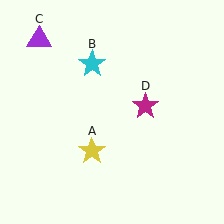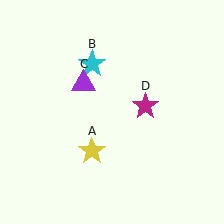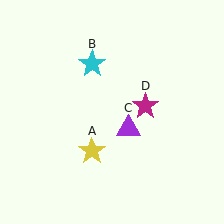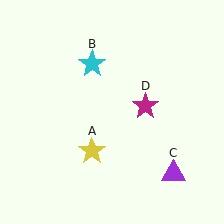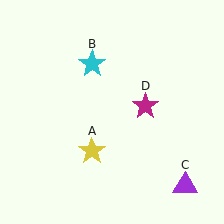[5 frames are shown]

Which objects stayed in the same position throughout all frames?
Yellow star (object A) and cyan star (object B) and magenta star (object D) remained stationary.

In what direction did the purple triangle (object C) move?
The purple triangle (object C) moved down and to the right.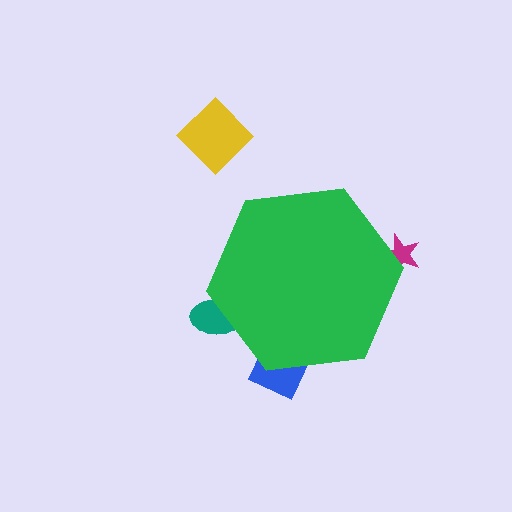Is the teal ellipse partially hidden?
Yes, the teal ellipse is partially hidden behind the green hexagon.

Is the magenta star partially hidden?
Yes, the magenta star is partially hidden behind the green hexagon.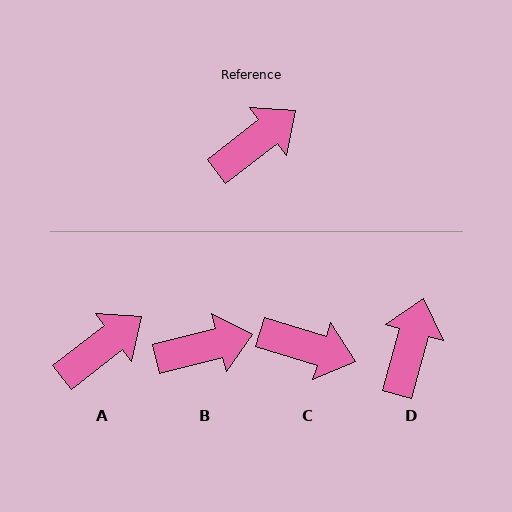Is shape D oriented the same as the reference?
No, it is off by about 37 degrees.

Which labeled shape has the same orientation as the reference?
A.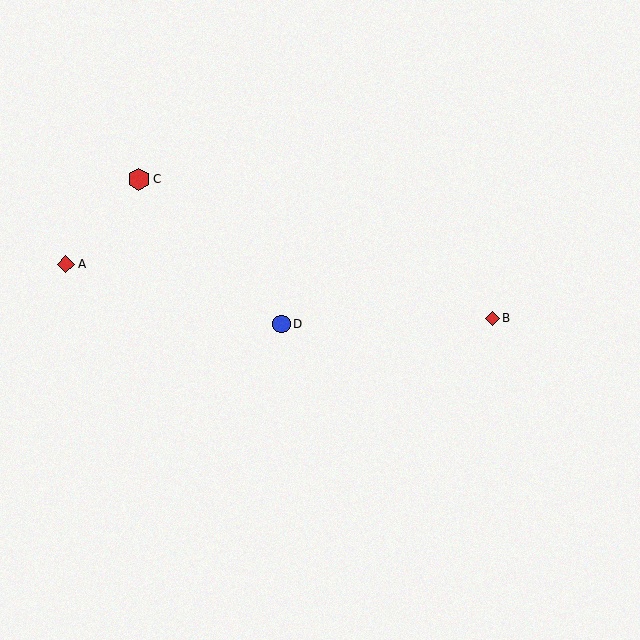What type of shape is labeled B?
Shape B is a red diamond.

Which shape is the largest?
The red hexagon (labeled C) is the largest.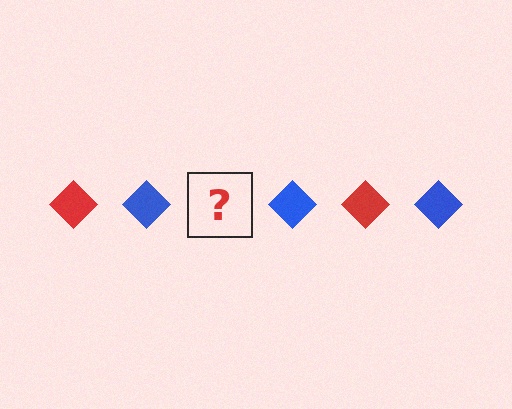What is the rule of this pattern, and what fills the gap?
The rule is that the pattern cycles through red, blue diamonds. The gap should be filled with a red diamond.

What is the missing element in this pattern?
The missing element is a red diamond.